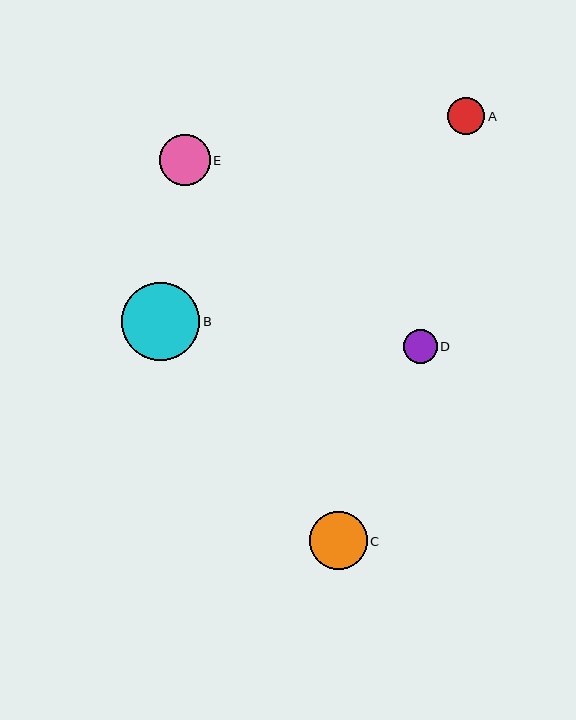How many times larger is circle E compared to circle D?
Circle E is approximately 1.5 times the size of circle D.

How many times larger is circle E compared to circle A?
Circle E is approximately 1.4 times the size of circle A.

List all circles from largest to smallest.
From largest to smallest: B, C, E, A, D.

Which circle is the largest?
Circle B is the largest with a size of approximately 78 pixels.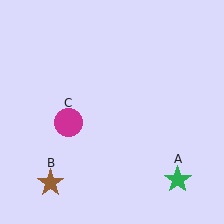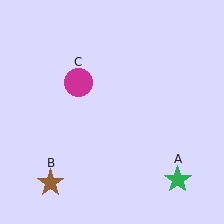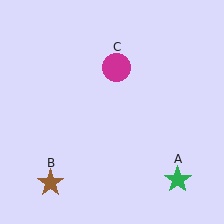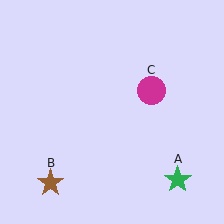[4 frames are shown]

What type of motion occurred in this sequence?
The magenta circle (object C) rotated clockwise around the center of the scene.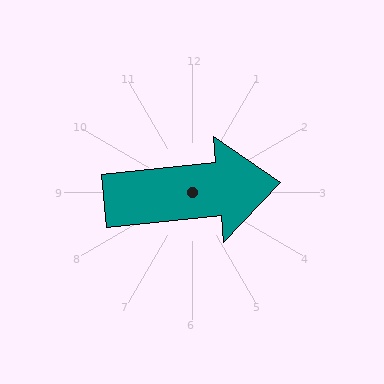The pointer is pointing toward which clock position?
Roughly 3 o'clock.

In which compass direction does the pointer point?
East.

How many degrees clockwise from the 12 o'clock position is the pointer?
Approximately 84 degrees.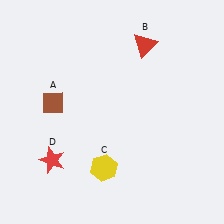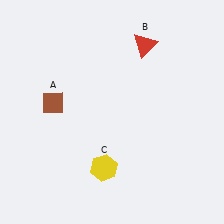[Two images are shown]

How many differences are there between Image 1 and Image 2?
There is 1 difference between the two images.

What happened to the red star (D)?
The red star (D) was removed in Image 2. It was in the bottom-left area of Image 1.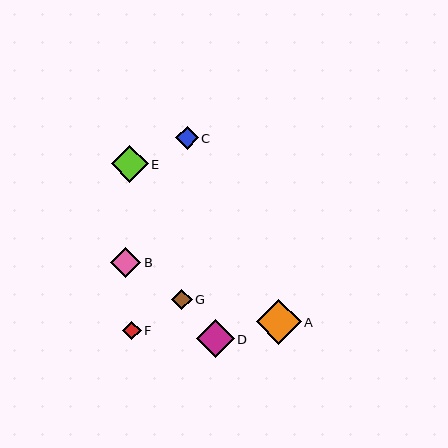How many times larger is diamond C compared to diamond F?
Diamond C is approximately 1.2 times the size of diamond F.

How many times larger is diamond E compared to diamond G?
Diamond E is approximately 1.8 times the size of diamond G.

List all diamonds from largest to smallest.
From largest to smallest: A, D, E, B, C, G, F.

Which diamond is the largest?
Diamond A is the largest with a size of approximately 45 pixels.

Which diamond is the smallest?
Diamond F is the smallest with a size of approximately 18 pixels.